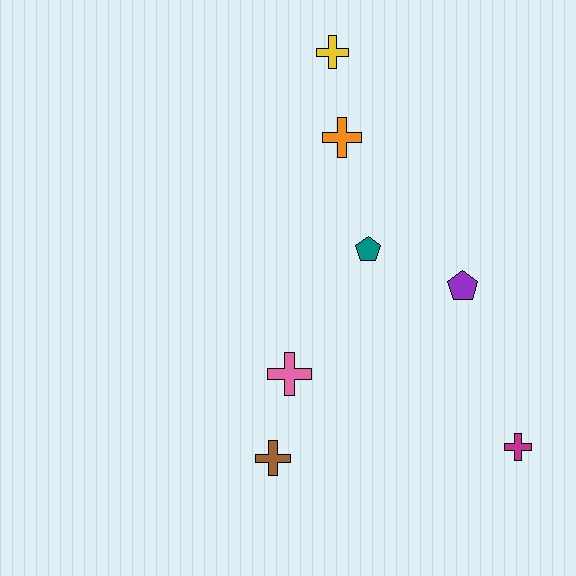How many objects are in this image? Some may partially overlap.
There are 7 objects.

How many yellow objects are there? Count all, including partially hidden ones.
There is 1 yellow object.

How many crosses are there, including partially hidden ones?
There are 5 crosses.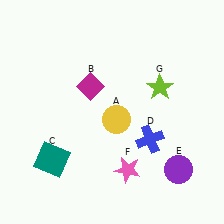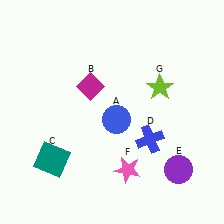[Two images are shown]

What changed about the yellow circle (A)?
In Image 1, A is yellow. In Image 2, it changed to blue.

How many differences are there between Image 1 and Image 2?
There is 1 difference between the two images.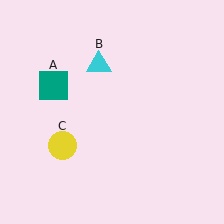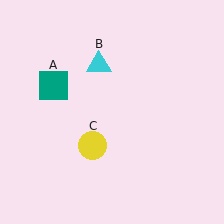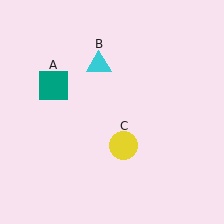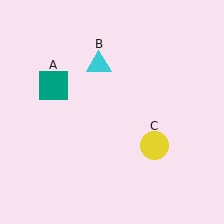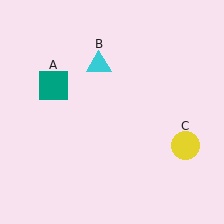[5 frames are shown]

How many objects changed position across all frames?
1 object changed position: yellow circle (object C).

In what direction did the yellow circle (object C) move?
The yellow circle (object C) moved right.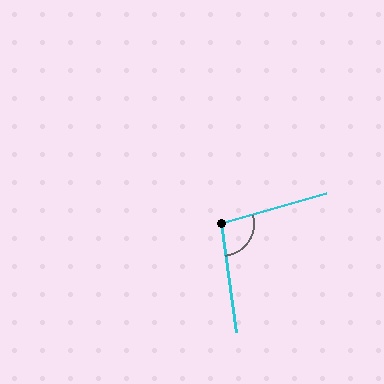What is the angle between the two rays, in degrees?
Approximately 98 degrees.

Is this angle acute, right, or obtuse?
It is obtuse.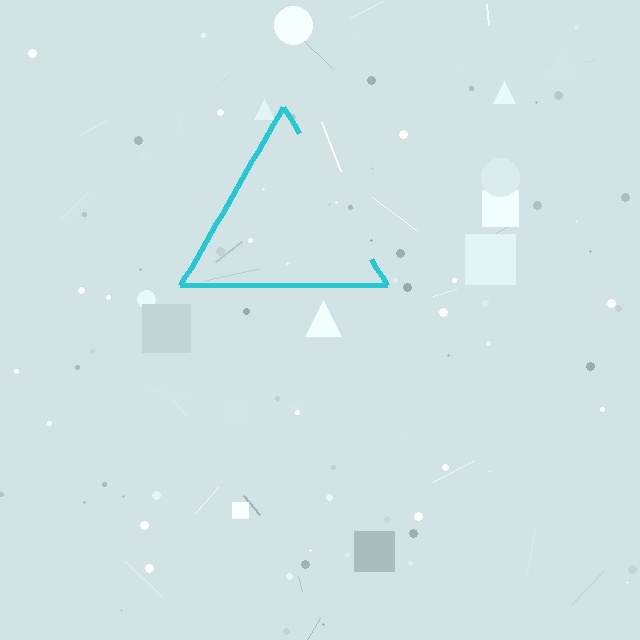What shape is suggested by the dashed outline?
The dashed outline suggests a triangle.